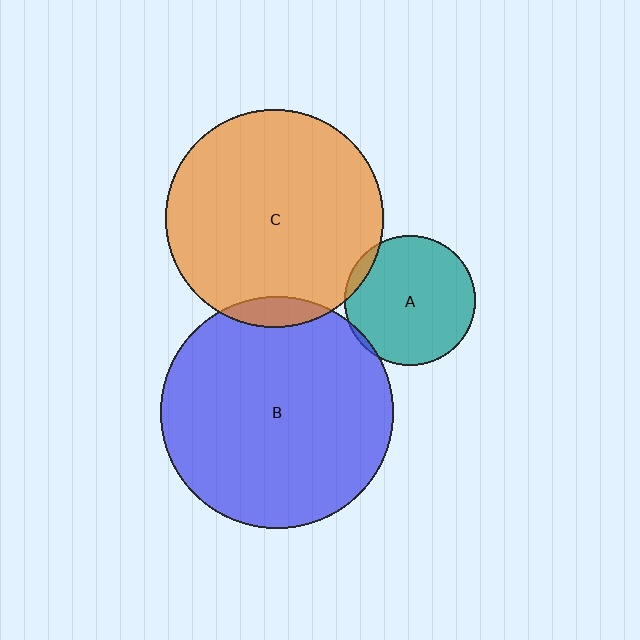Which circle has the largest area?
Circle B (blue).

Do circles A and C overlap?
Yes.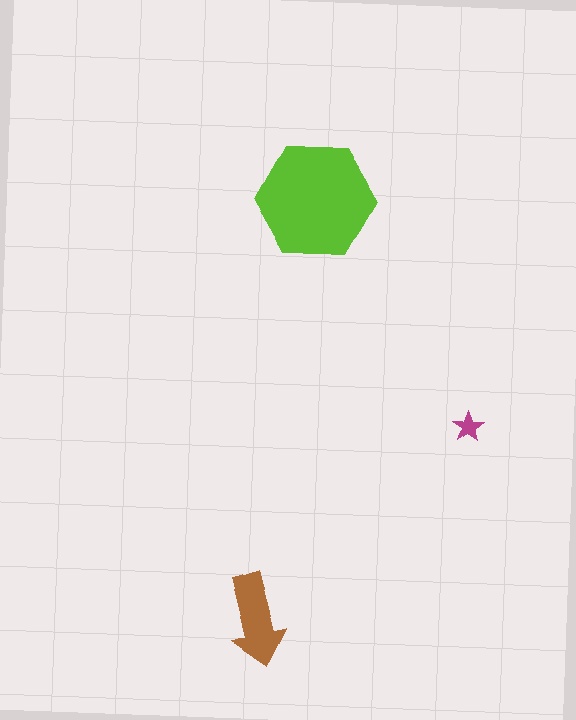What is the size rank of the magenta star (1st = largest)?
3rd.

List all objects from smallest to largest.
The magenta star, the brown arrow, the lime hexagon.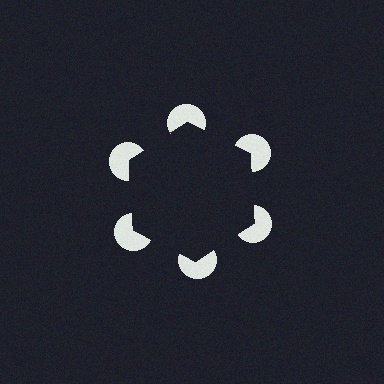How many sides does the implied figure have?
6 sides.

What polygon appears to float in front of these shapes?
An illusory hexagon — its edges are inferred from the aligned wedge cuts in the pac-man discs, not physically drawn.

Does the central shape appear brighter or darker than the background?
It typically appears slightly darker than the background, even though no actual brightness change is drawn.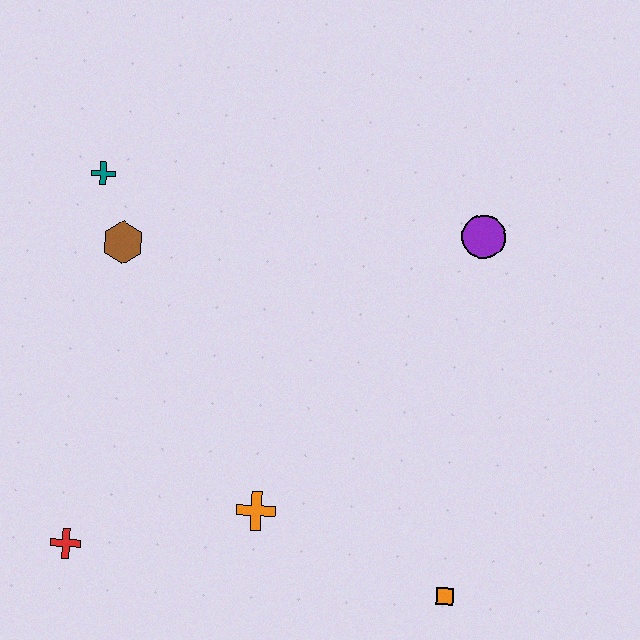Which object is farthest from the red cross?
The purple circle is farthest from the red cross.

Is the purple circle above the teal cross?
No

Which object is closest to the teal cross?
The brown hexagon is closest to the teal cross.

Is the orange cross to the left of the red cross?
No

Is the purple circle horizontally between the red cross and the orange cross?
No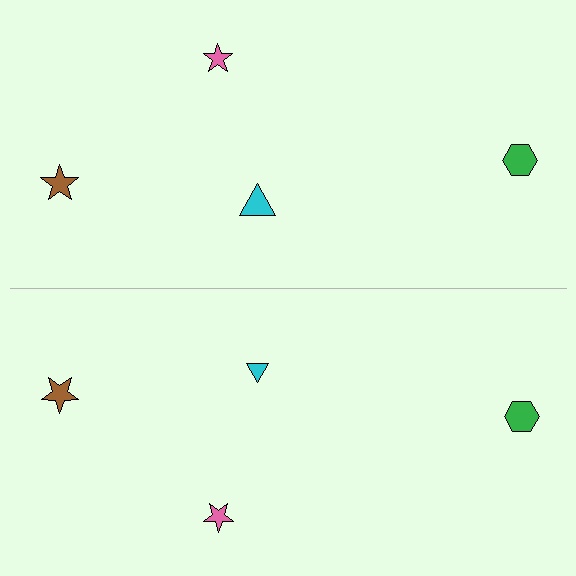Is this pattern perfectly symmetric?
No, the pattern is not perfectly symmetric. The cyan triangle on the bottom side has a different size than its mirror counterpart.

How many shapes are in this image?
There are 8 shapes in this image.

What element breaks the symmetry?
The cyan triangle on the bottom side has a different size than its mirror counterpart.